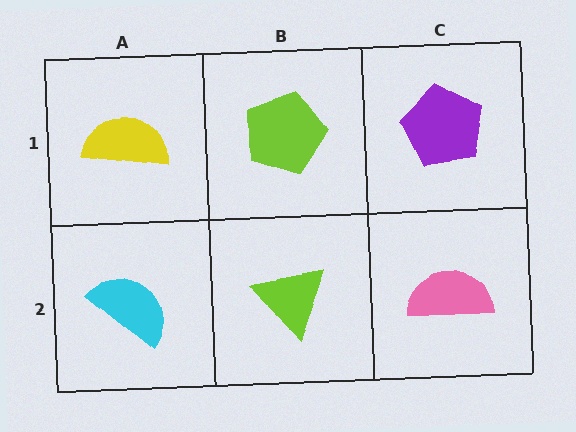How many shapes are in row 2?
3 shapes.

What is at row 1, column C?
A purple pentagon.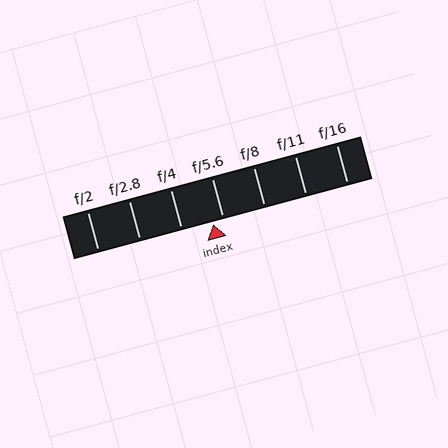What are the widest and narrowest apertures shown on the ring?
The widest aperture shown is f/2 and the narrowest is f/16.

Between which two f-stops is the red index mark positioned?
The index mark is between f/4 and f/5.6.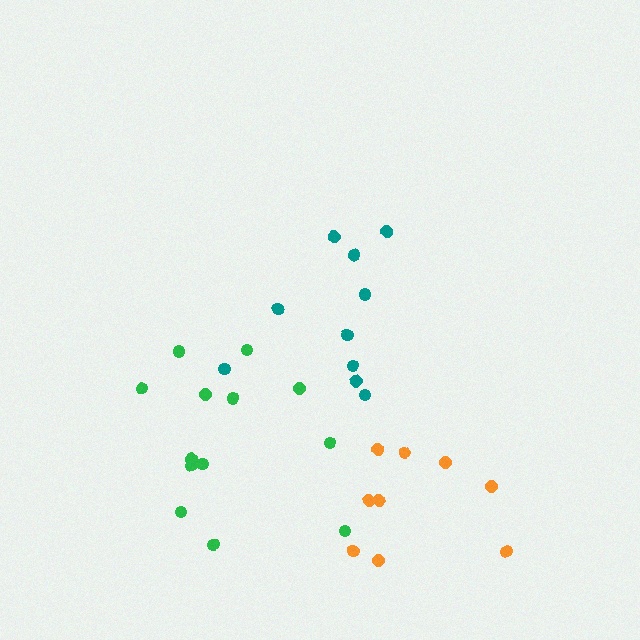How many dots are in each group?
Group 1: 10 dots, Group 2: 9 dots, Group 3: 13 dots (32 total).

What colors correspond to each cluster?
The clusters are colored: teal, orange, green.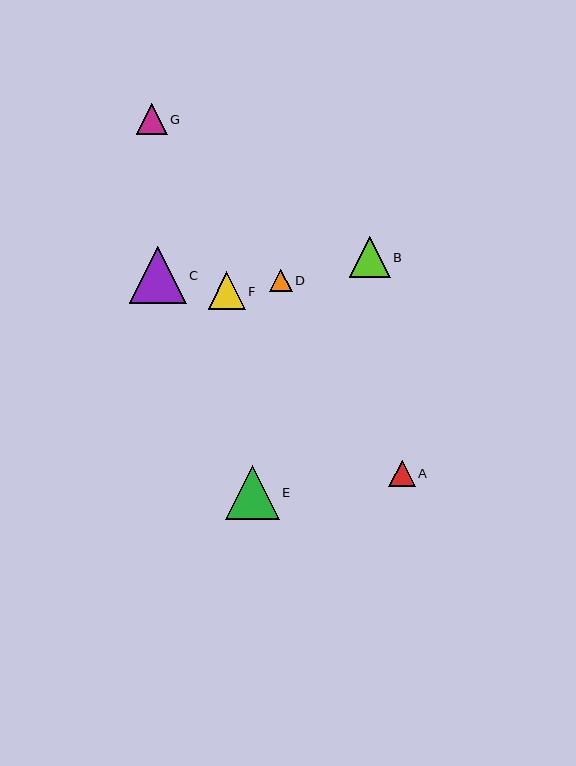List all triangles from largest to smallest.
From largest to smallest: C, E, B, F, G, A, D.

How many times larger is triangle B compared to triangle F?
Triangle B is approximately 1.1 times the size of triangle F.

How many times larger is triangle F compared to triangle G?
Triangle F is approximately 1.2 times the size of triangle G.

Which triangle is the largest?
Triangle C is the largest with a size of approximately 57 pixels.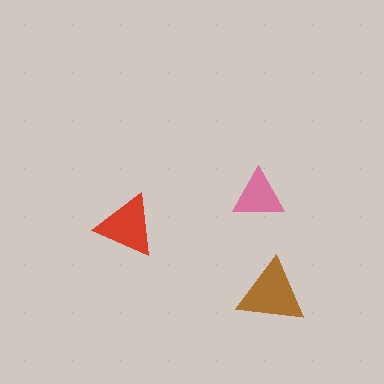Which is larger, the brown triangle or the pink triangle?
The brown one.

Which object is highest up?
The pink triangle is topmost.